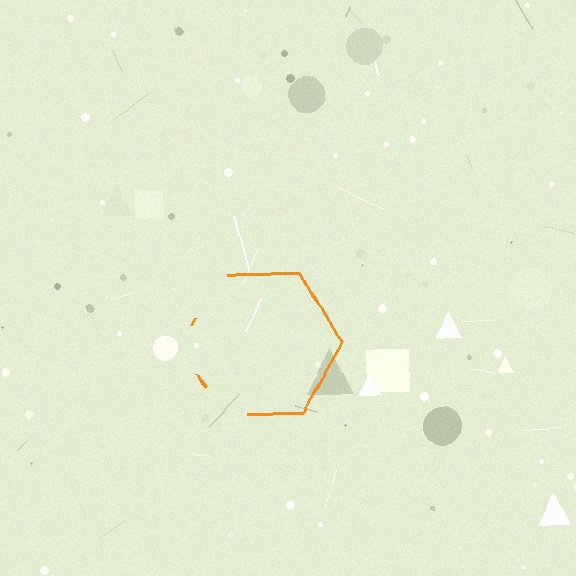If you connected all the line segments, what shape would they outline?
They would outline a hexagon.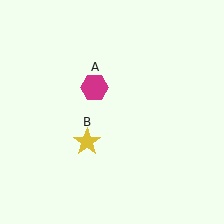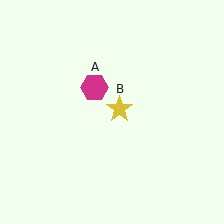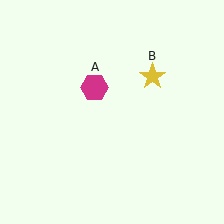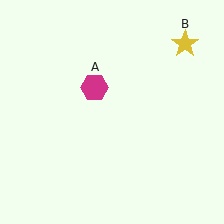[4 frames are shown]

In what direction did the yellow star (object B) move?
The yellow star (object B) moved up and to the right.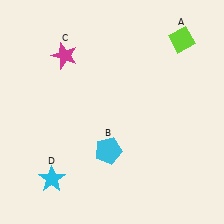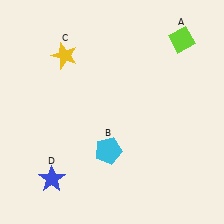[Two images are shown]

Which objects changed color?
C changed from magenta to yellow. D changed from cyan to blue.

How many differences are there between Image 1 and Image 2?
There are 2 differences between the two images.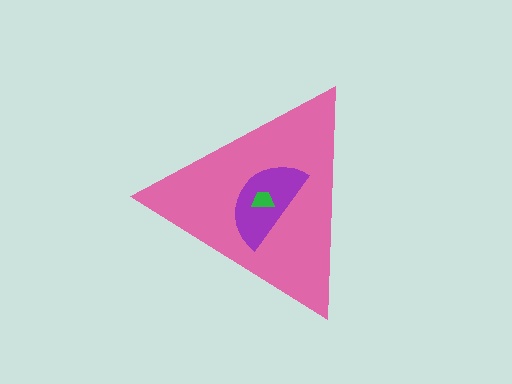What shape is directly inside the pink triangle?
The purple semicircle.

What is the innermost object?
The green trapezoid.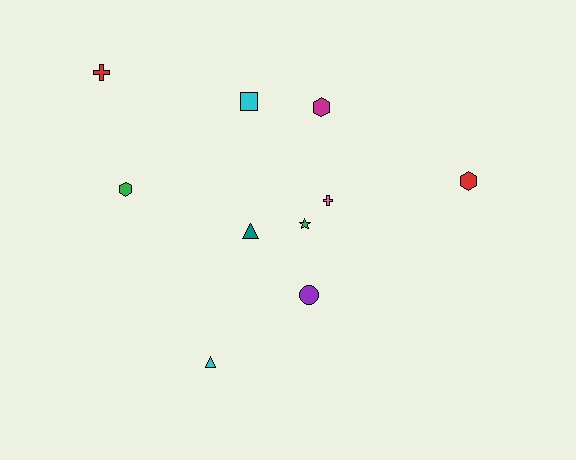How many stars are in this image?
There is 1 star.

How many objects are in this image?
There are 10 objects.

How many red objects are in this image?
There are 2 red objects.